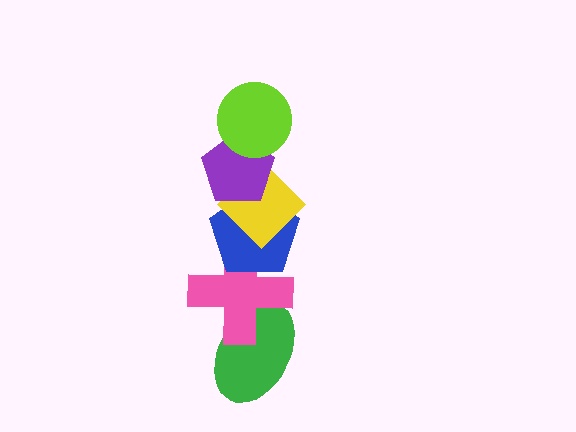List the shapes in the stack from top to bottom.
From top to bottom: the lime circle, the purple pentagon, the yellow diamond, the blue pentagon, the pink cross, the green ellipse.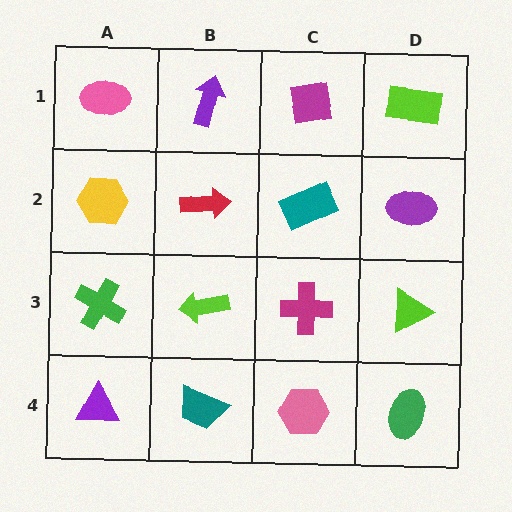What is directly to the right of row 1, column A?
A purple arrow.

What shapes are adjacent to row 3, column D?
A purple ellipse (row 2, column D), a green ellipse (row 4, column D), a magenta cross (row 3, column C).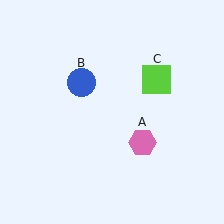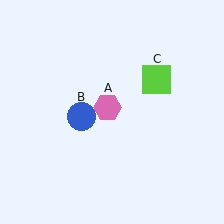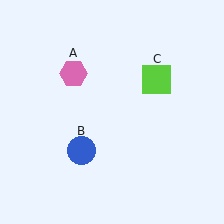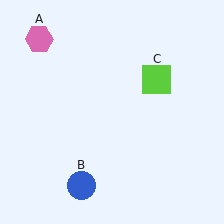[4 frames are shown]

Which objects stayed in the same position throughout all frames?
Lime square (object C) remained stationary.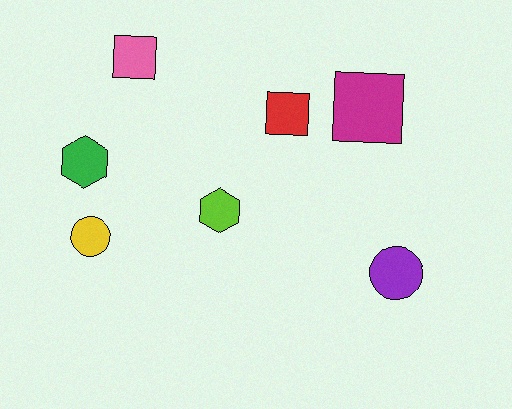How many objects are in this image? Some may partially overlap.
There are 7 objects.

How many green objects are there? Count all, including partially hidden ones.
There is 1 green object.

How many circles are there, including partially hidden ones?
There are 2 circles.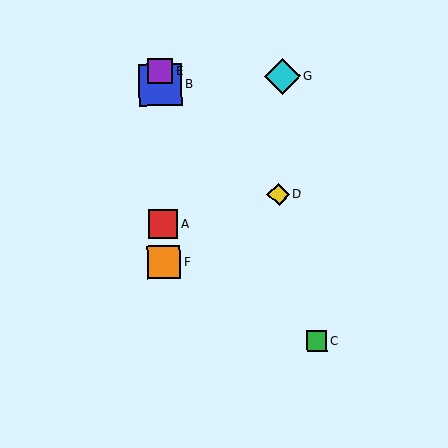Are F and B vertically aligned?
Yes, both are at x≈164.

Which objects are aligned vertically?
Objects A, B, E, F are aligned vertically.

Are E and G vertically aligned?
No, E is at x≈160 and G is at x≈282.